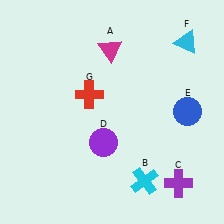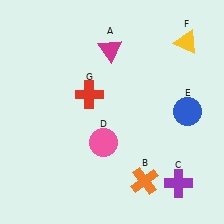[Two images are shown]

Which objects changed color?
B changed from cyan to orange. D changed from purple to pink. F changed from cyan to yellow.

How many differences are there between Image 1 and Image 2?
There are 3 differences between the two images.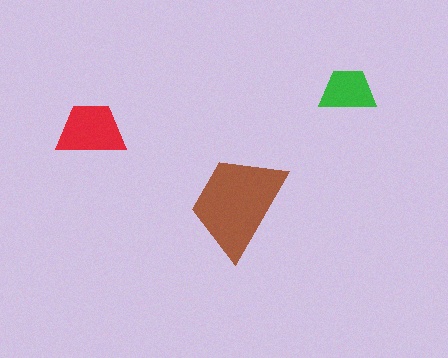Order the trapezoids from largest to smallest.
the brown one, the red one, the green one.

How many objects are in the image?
There are 3 objects in the image.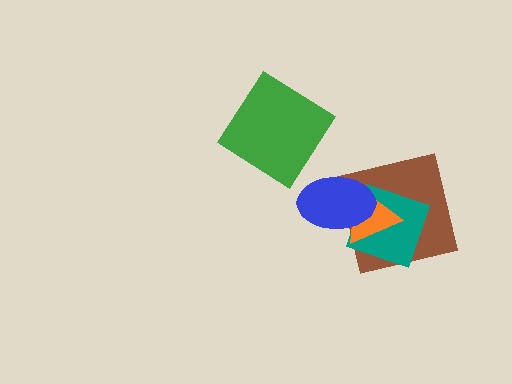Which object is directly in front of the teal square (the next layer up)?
The orange triangle is directly in front of the teal square.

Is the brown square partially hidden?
Yes, it is partially covered by another shape.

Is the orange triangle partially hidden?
Yes, it is partially covered by another shape.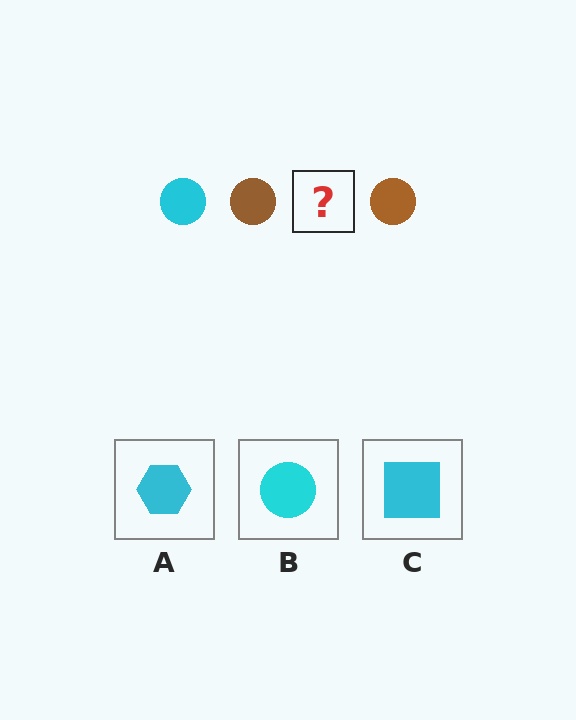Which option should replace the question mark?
Option B.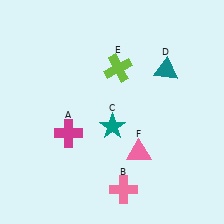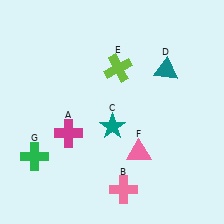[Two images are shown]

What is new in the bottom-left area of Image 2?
A green cross (G) was added in the bottom-left area of Image 2.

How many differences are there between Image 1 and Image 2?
There is 1 difference between the two images.